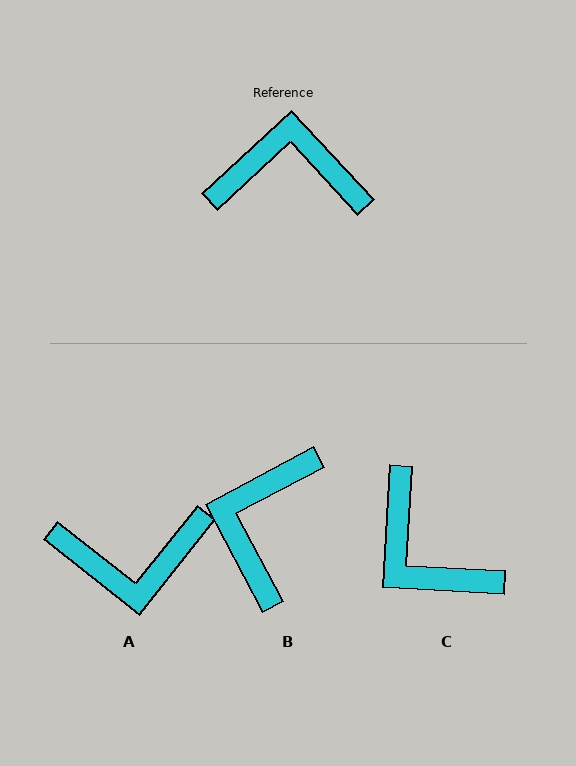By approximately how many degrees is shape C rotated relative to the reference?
Approximately 134 degrees counter-clockwise.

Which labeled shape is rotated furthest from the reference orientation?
A, about 171 degrees away.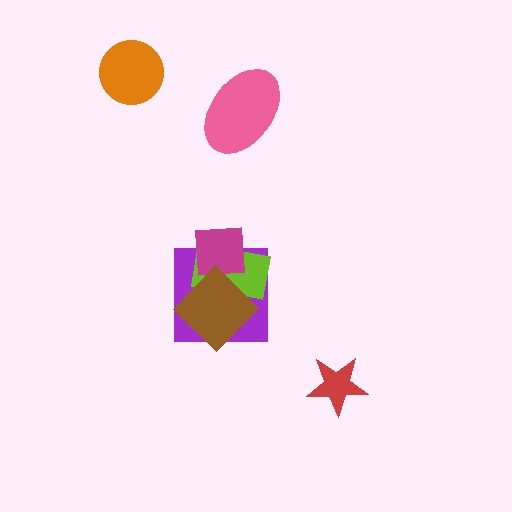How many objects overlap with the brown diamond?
2 objects overlap with the brown diamond.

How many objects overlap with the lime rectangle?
3 objects overlap with the lime rectangle.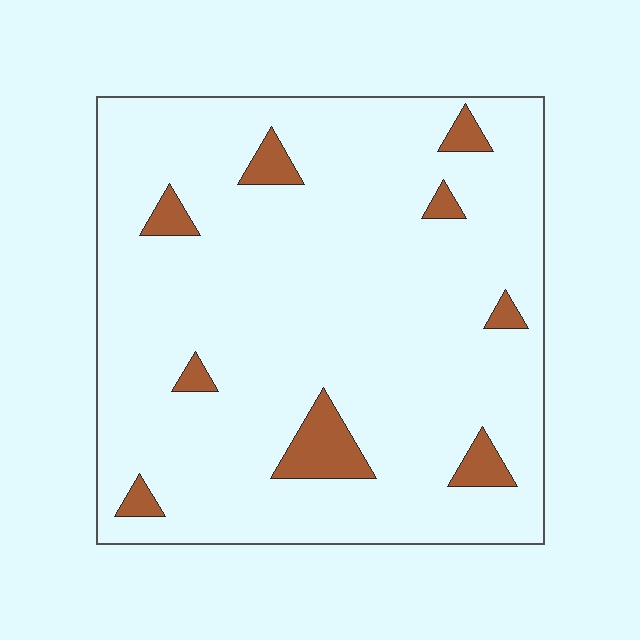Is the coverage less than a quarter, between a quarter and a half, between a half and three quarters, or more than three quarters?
Less than a quarter.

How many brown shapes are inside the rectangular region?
9.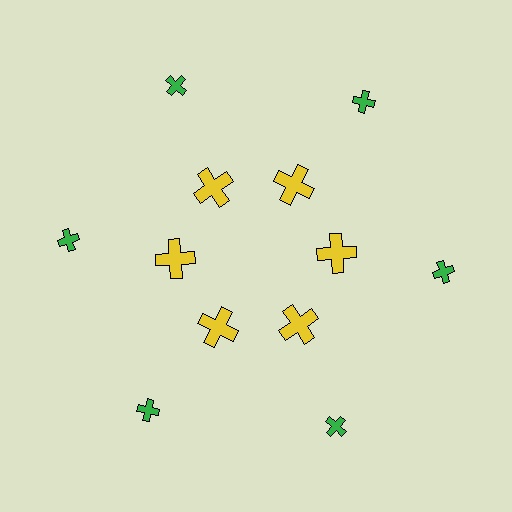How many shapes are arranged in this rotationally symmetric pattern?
There are 12 shapes, arranged in 6 groups of 2.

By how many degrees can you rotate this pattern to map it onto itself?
The pattern maps onto itself every 60 degrees of rotation.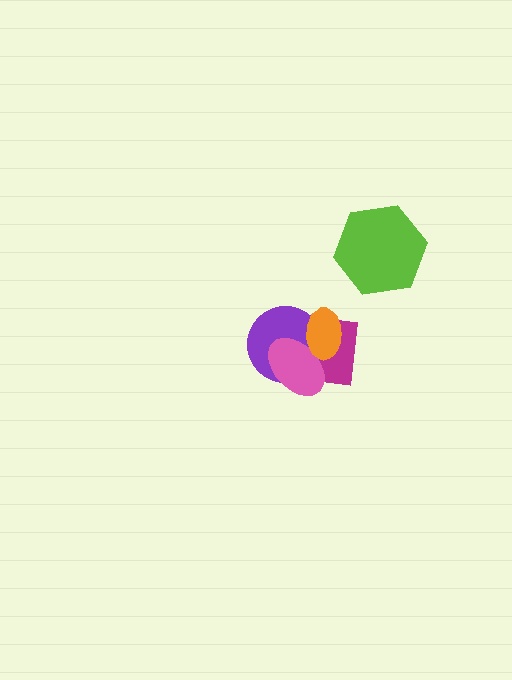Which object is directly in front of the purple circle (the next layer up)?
The pink ellipse is directly in front of the purple circle.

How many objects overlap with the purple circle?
3 objects overlap with the purple circle.